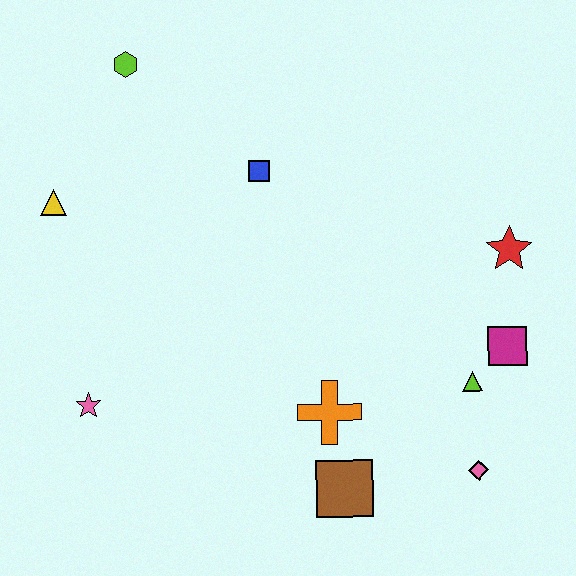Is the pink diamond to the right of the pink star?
Yes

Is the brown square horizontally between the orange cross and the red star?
Yes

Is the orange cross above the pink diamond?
Yes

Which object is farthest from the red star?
The yellow triangle is farthest from the red star.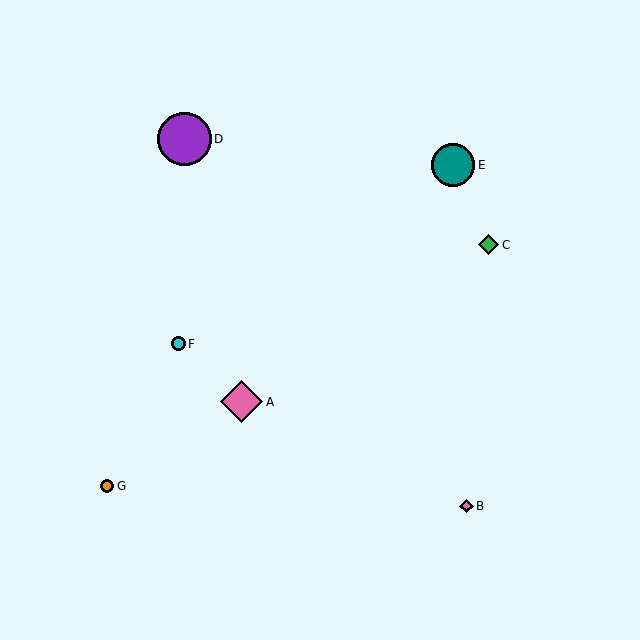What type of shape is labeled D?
Shape D is a purple circle.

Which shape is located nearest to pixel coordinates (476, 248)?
The green diamond (labeled C) at (489, 245) is nearest to that location.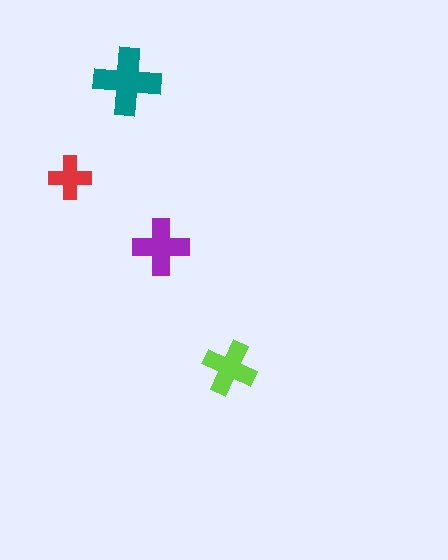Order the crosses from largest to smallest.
the teal one, the purple one, the lime one, the red one.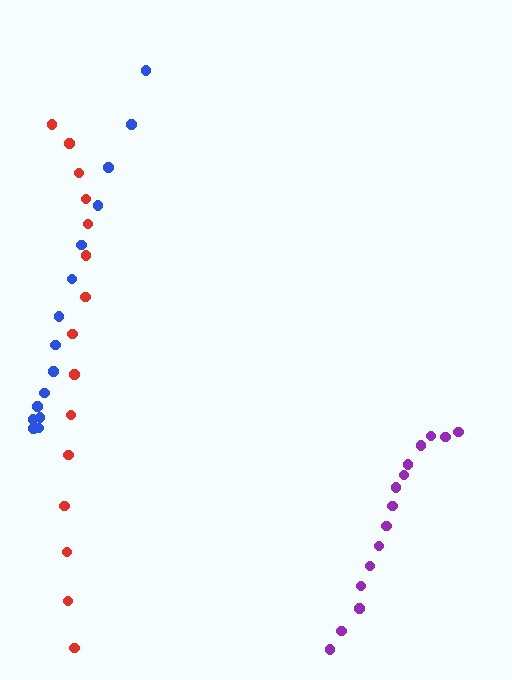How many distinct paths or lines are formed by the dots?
There are 3 distinct paths.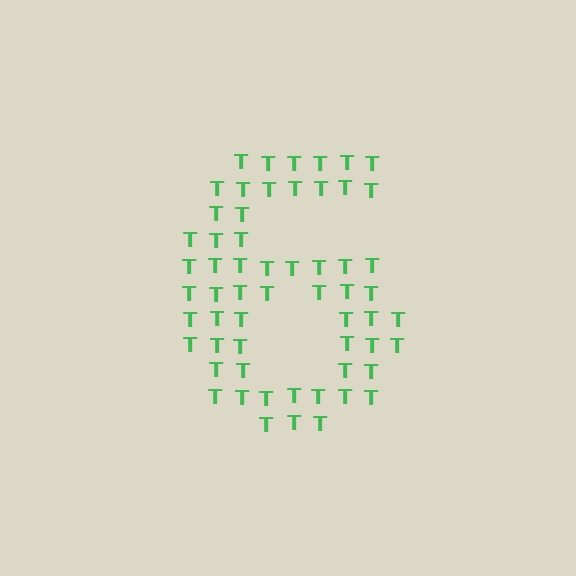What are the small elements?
The small elements are letter T's.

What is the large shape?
The large shape is the digit 6.